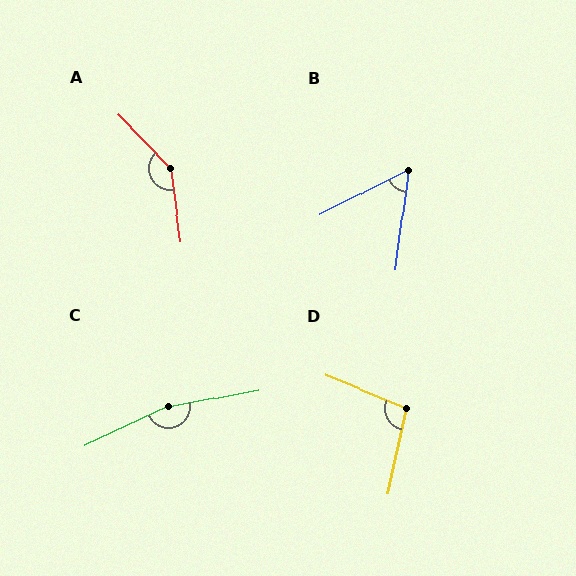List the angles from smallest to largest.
B (56°), D (100°), A (144°), C (166°).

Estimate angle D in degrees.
Approximately 100 degrees.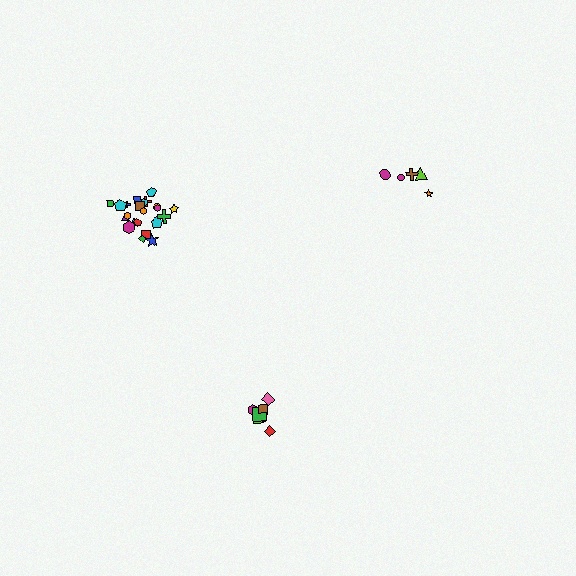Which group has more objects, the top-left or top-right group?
The top-left group.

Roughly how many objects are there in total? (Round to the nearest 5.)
Roughly 35 objects in total.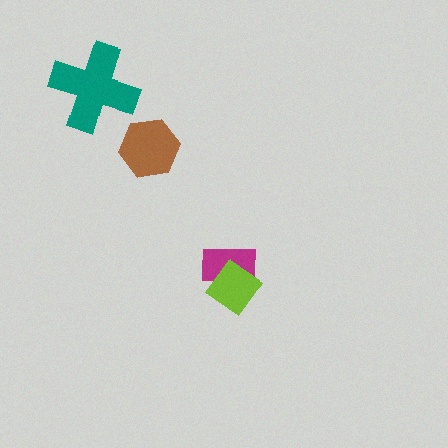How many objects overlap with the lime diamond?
1 object overlaps with the lime diamond.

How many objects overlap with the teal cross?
0 objects overlap with the teal cross.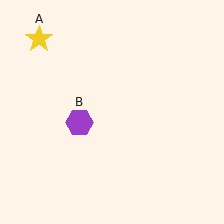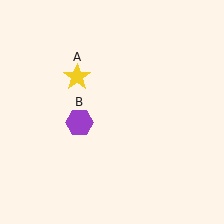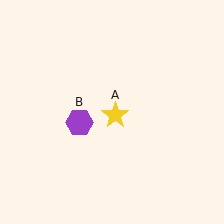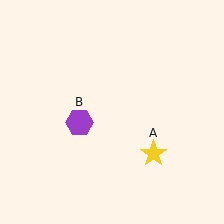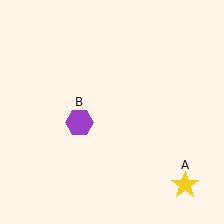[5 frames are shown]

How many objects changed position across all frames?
1 object changed position: yellow star (object A).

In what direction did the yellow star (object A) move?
The yellow star (object A) moved down and to the right.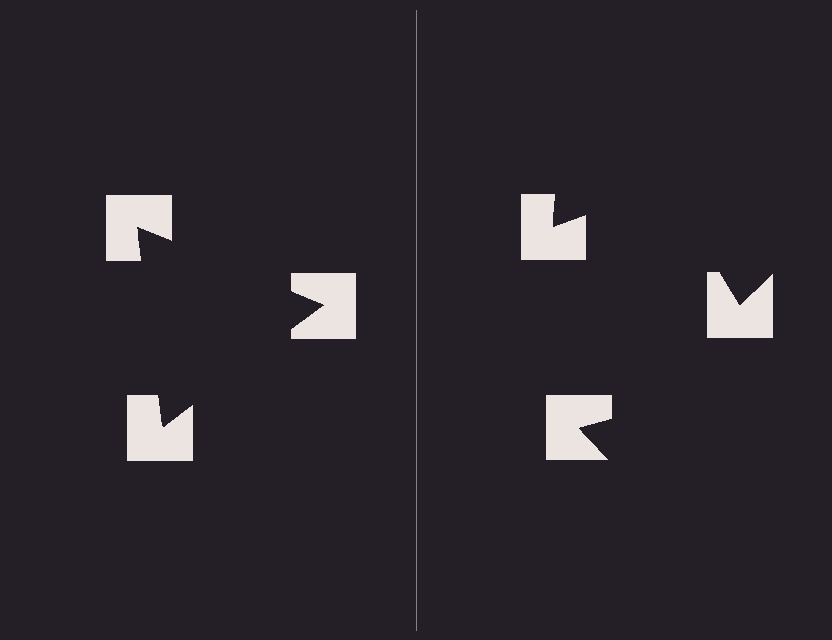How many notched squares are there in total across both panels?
6 — 3 on each side.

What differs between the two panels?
The notched squares are positioned identically on both sides; only the wedge orientations differ. On the left they align to a triangle; on the right they are misaligned.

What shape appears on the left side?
An illusory triangle.